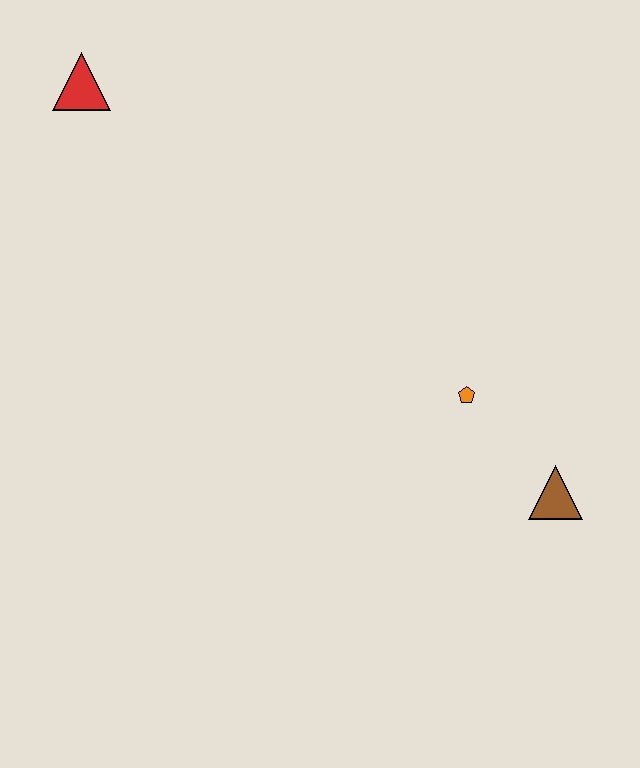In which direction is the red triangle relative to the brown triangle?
The red triangle is to the left of the brown triangle.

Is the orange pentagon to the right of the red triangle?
Yes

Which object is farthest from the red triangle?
The brown triangle is farthest from the red triangle.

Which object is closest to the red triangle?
The orange pentagon is closest to the red triangle.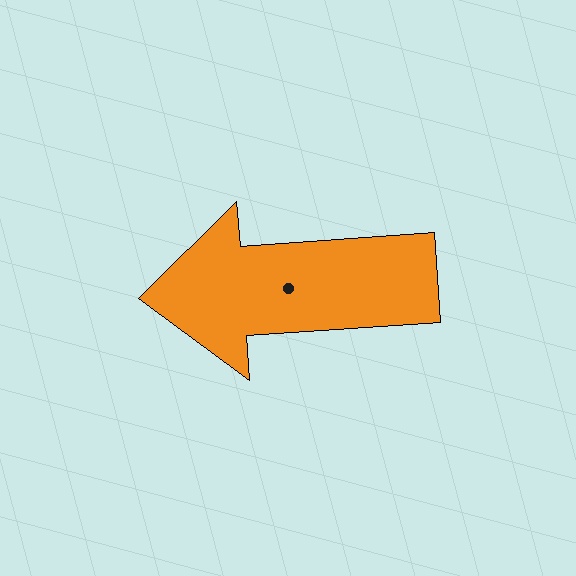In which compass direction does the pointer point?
West.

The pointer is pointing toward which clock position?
Roughly 9 o'clock.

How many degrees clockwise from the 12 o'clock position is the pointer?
Approximately 266 degrees.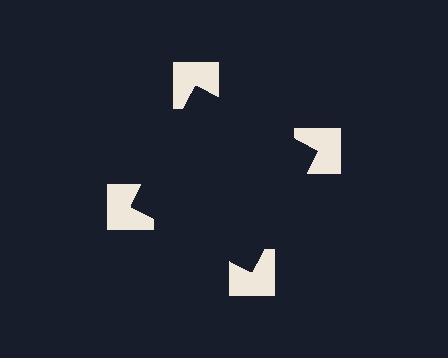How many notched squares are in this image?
There are 4 — one at each vertex of the illusory square.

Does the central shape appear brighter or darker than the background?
It typically appears slightly darker than the background, even though no actual brightness change is drawn.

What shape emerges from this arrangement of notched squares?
An illusory square — its edges are inferred from the aligned wedge cuts in the notched squares, not physically drawn.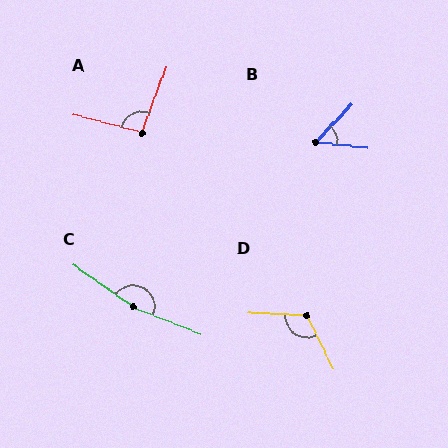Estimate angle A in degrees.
Approximately 96 degrees.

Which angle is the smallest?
B, at approximately 53 degrees.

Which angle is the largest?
C, at approximately 166 degrees.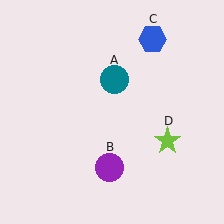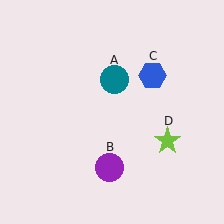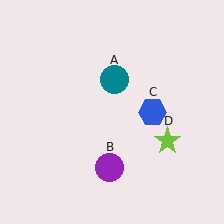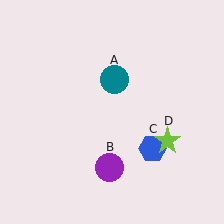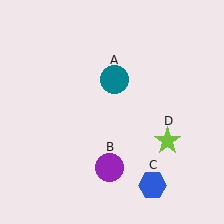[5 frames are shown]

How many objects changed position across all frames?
1 object changed position: blue hexagon (object C).